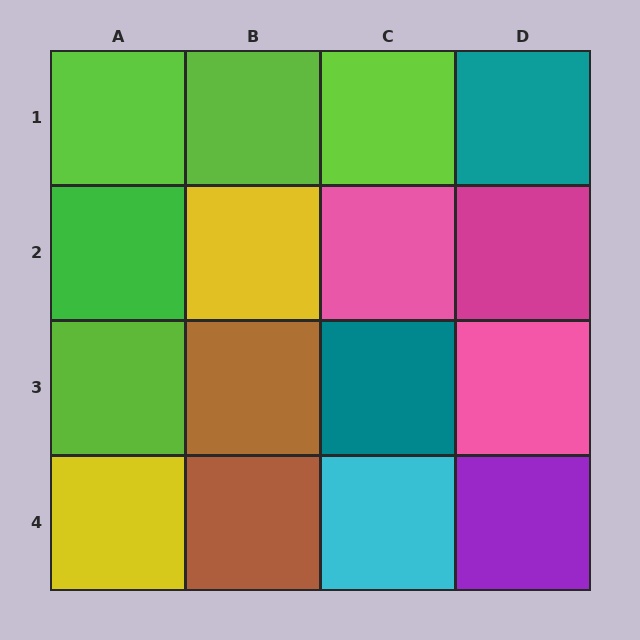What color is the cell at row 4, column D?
Purple.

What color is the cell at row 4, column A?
Yellow.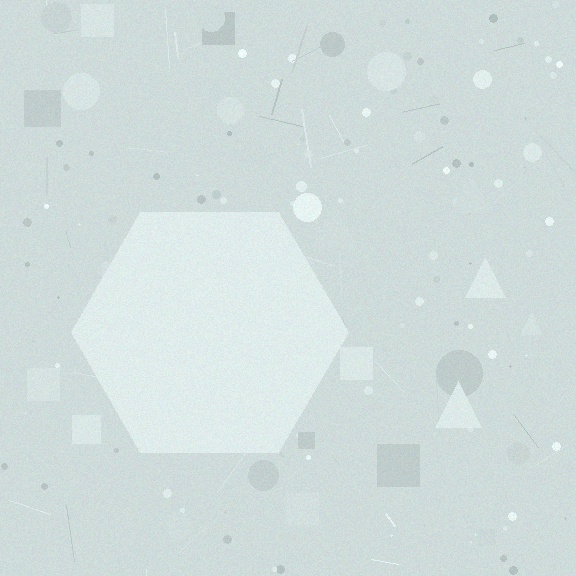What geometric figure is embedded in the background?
A hexagon is embedded in the background.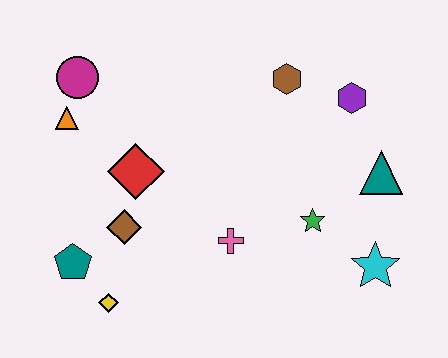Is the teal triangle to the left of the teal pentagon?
No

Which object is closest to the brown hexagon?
The purple hexagon is closest to the brown hexagon.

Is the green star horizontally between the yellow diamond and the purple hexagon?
Yes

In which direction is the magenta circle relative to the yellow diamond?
The magenta circle is above the yellow diamond.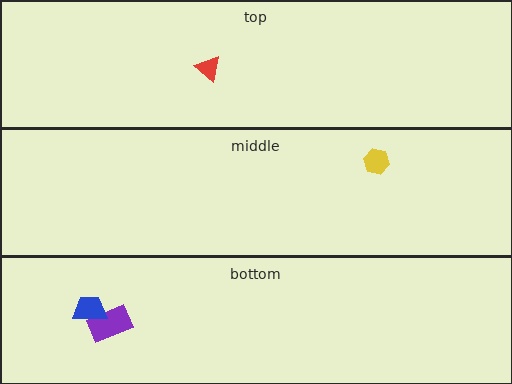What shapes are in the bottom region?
The purple rectangle, the blue trapezoid.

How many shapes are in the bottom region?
2.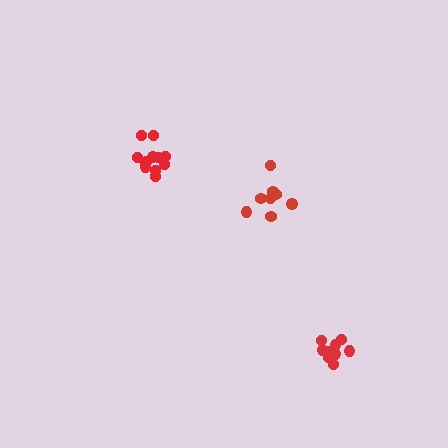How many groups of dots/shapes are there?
There are 3 groups.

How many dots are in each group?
Group 1: 8 dots, Group 2: 12 dots, Group 3: 11 dots (31 total).